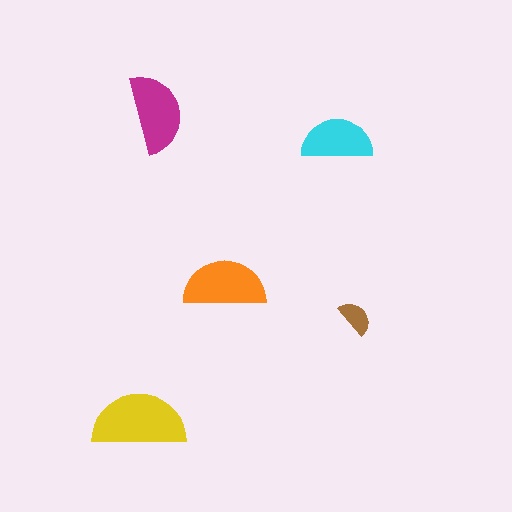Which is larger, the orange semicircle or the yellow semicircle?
The yellow one.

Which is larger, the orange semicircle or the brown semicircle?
The orange one.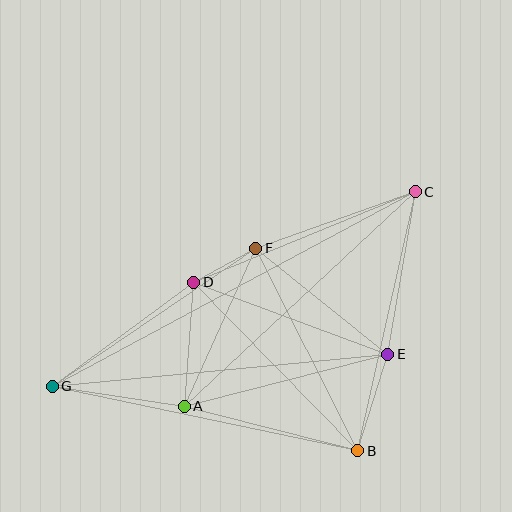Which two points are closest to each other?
Points D and F are closest to each other.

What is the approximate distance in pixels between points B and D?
The distance between B and D is approximately 235 pixels.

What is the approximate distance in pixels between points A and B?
The distance between A and B is approximately 179 pixels.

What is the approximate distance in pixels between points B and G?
The distance between B and G is approximately 312 pixels.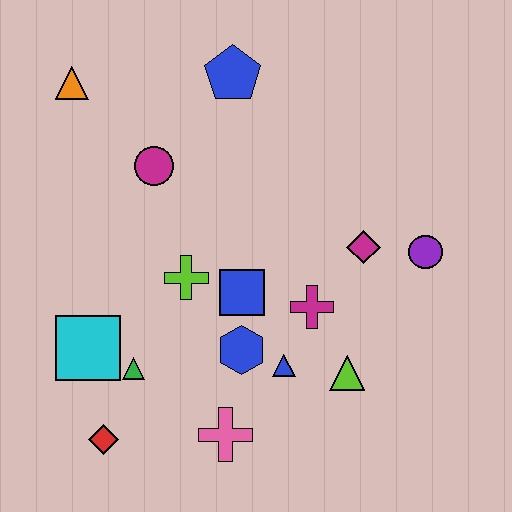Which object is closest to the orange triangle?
The magenta circle is closest to the orange triangle.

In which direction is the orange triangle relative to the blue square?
The orange triangle is above the blue square.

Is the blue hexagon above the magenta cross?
No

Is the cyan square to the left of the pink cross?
Yes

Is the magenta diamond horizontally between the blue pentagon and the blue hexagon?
No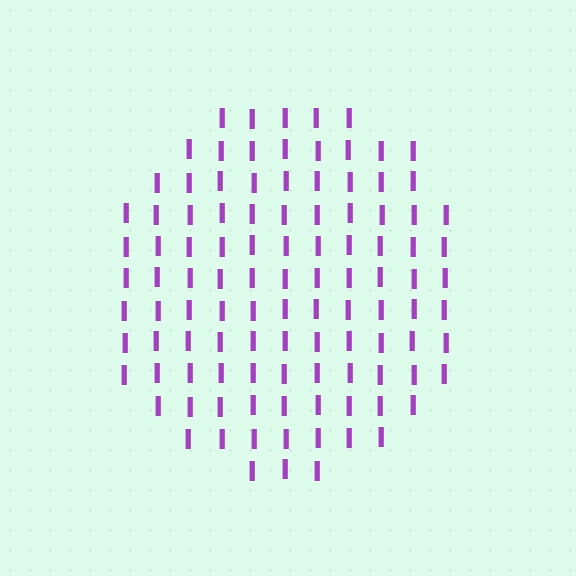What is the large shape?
The large shape is a circle.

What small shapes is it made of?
It is made of small letter I's.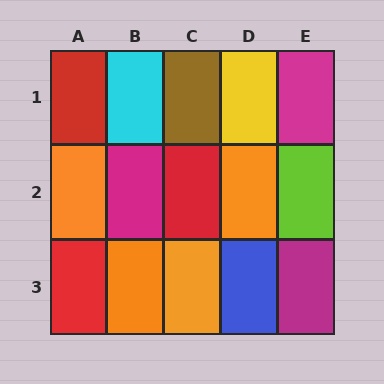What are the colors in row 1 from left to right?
Red, cyan, brown, yellow, magenta.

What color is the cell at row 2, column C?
Red.